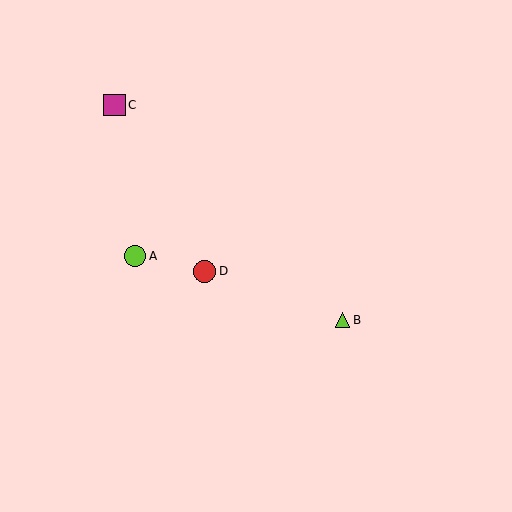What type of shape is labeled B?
Shape B is a lime triangle.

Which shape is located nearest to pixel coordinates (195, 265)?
The red circle (labeled D) at (204, 271) is nearest to that location.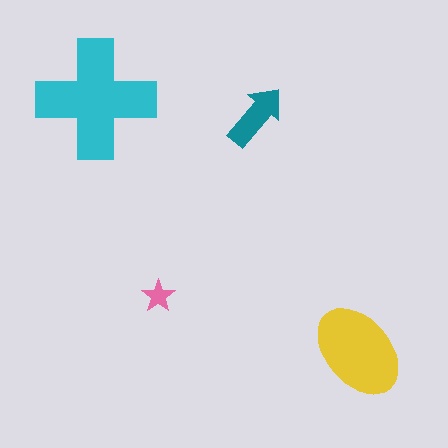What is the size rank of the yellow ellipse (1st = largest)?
2nd.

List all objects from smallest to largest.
The pink star, the teal arrow, the yellow ellipse, the cyan cross.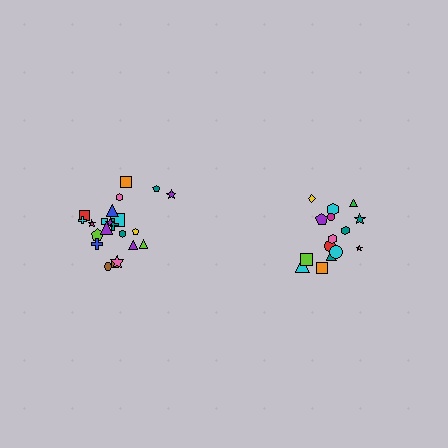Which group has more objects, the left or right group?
The left group.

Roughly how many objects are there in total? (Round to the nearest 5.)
Roughly 35 objects in total.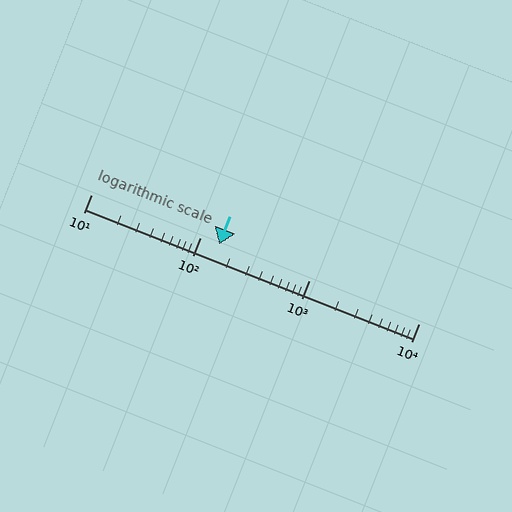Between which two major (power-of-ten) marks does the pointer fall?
The pointer is between 100 and 1000.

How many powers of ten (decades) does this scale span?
The scale spans 3 decades, from 10 to 10000.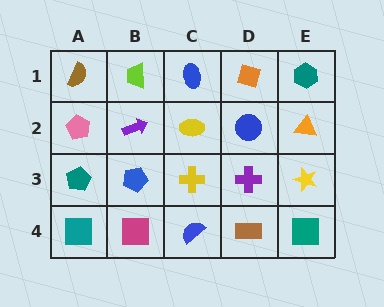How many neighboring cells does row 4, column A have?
2.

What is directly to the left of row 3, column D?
A yellow cross.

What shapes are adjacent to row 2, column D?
An orange diamond (row 1, column D), a purple cross (row 3, column D), a yellow ellipse (row 2, column C), an orange triangle (row 2, column E).